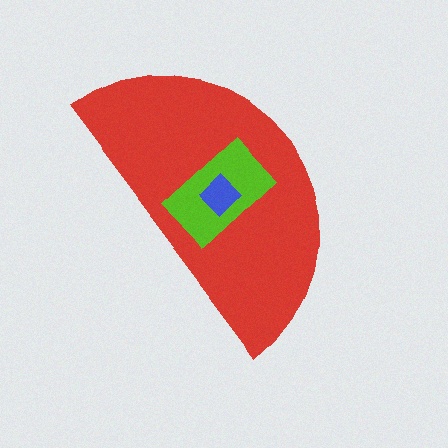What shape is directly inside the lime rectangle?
The blue diamond.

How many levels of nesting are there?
3.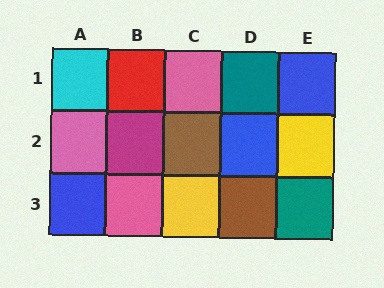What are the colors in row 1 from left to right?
Cyan, red, pink, teal, blue.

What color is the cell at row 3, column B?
Pink.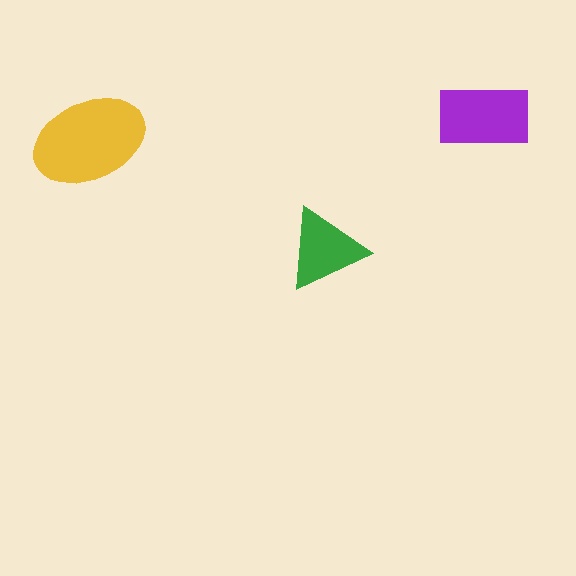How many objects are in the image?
There are 3 objects in the image.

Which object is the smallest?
The green triangle.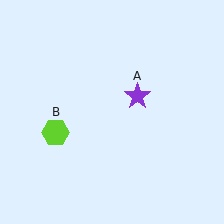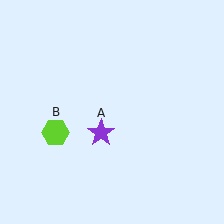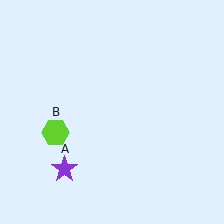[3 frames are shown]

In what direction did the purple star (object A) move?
The purple star (object A) moved down and to the left.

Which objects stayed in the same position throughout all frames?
Lime hexagon (object B) remained stationary.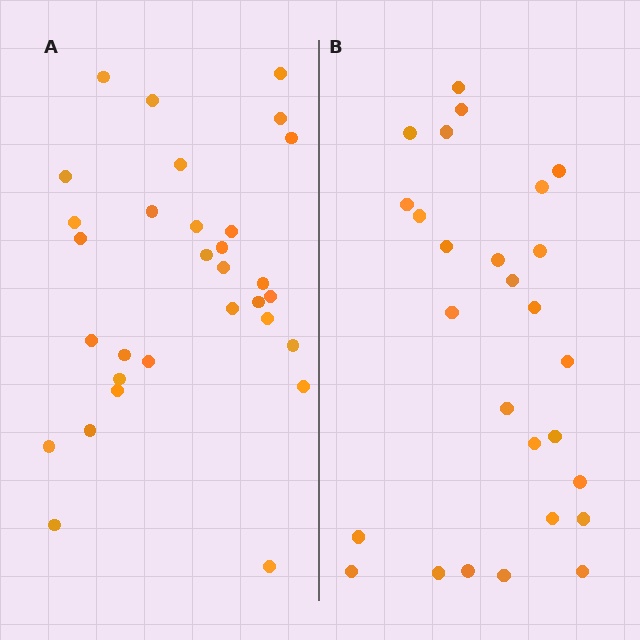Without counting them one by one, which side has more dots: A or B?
Region A (the left region) has more dots.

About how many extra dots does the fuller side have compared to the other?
Region A has about 4 more dots than region B.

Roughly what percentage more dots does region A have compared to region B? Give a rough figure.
About 15% more.